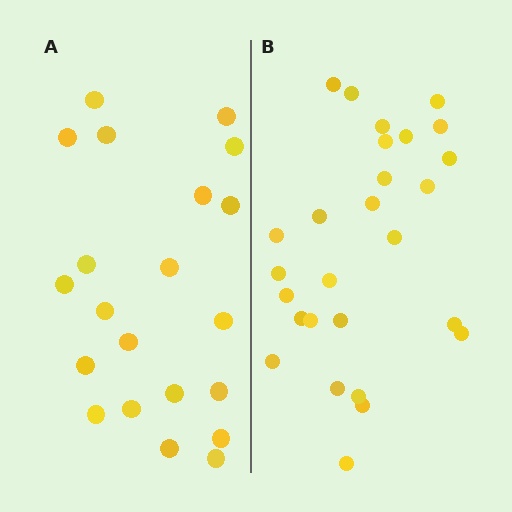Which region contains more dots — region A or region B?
Region B (the right region) has more dots.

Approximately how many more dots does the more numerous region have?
Region B has about 6 more dots than region A.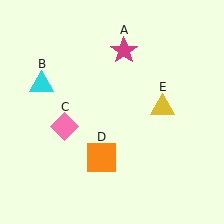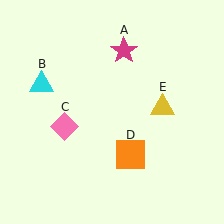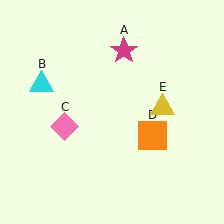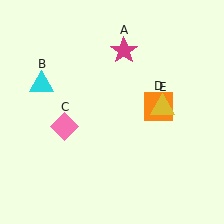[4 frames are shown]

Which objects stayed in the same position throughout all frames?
Magenta star (object A) and cyan triangle (object B) and pink diamond (object C) and yellow triangle (object E) remained stationary.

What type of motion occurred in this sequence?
The orange square (object D) rotated counterclockwise around the center of the scene.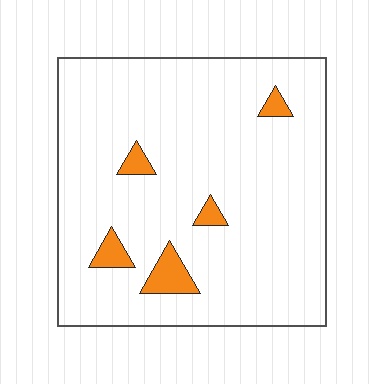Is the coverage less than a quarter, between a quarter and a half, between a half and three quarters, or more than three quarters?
Less than a quarter.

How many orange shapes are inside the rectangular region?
5.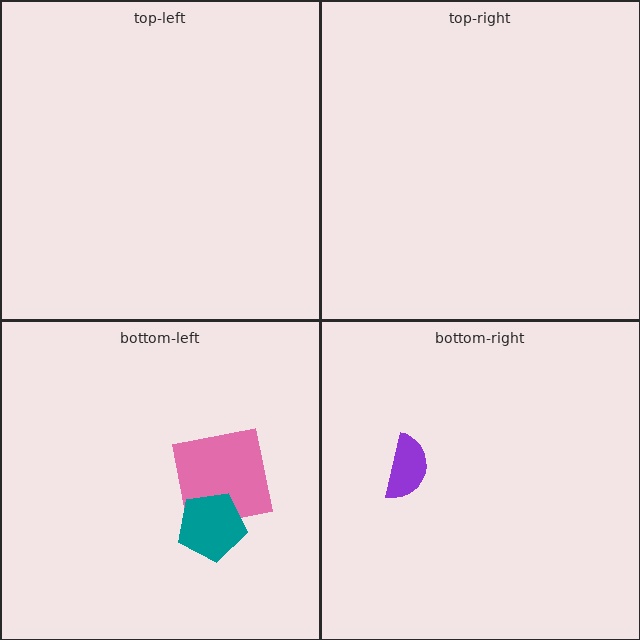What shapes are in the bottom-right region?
The purple semicircle.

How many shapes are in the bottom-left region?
2.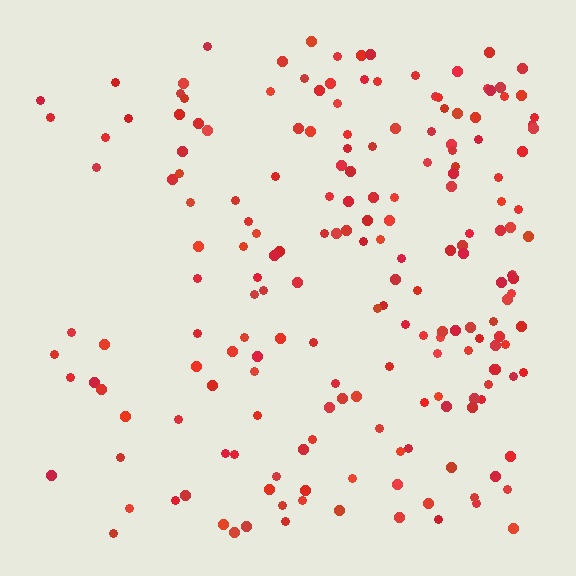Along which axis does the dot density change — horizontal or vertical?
Horizontal.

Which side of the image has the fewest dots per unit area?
The left.